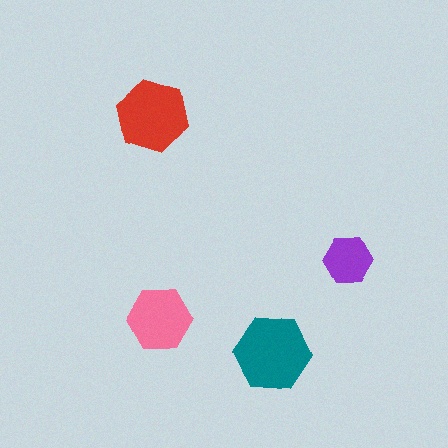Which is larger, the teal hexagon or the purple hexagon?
The teal one.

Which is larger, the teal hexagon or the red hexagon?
The teal one.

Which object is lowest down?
The teal hexagon is bottommost.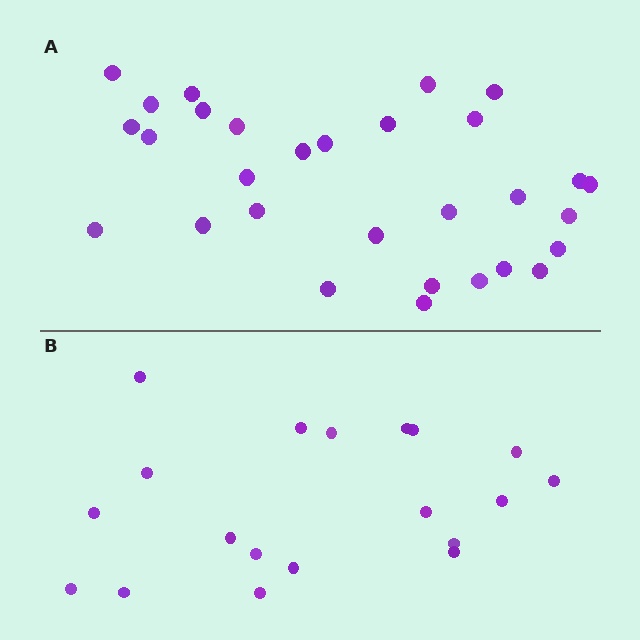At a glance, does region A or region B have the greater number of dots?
Region A (the top region) has more dots.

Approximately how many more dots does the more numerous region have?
Region A has roughly 12 or so more dots than region B.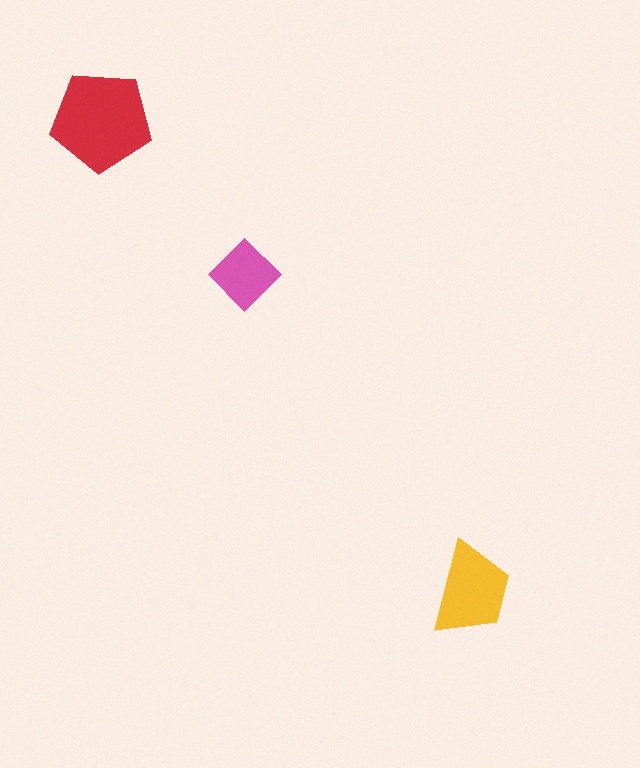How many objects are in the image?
There are 3 objects in the image.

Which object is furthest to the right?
The yellow trapezoid is rightmost.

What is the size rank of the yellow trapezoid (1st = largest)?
2nd.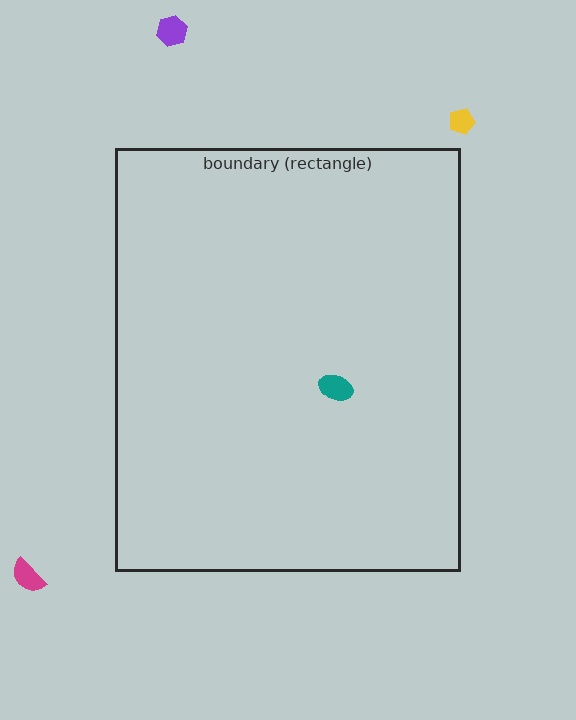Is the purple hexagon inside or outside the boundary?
Outside.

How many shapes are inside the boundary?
1 inside, 3 outside.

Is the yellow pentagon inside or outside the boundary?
Outside.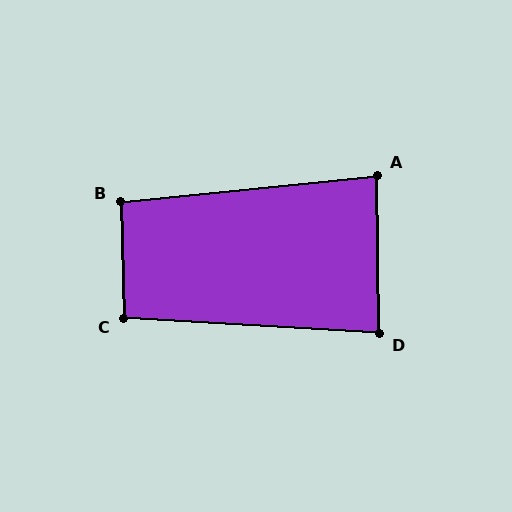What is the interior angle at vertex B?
Approximately 94 degrees (approximately right).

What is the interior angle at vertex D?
Approximately 86 degrees (approximately right).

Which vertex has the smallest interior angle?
A, at approximately 85 degrees.